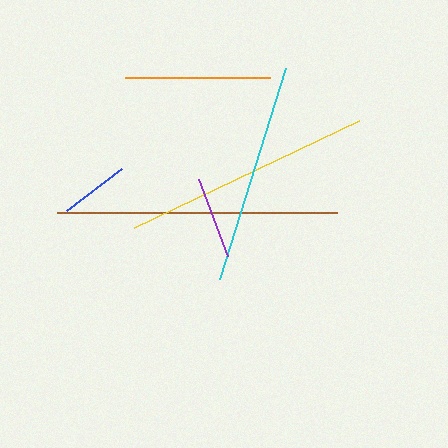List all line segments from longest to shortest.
From longest to shortest: brown, yellow, cyan, orange, purple, blue.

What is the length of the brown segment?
The brown segment is approximately 280 pixels long.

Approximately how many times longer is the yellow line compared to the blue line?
The yellow line is approximately 3.6 times the length of the blue line.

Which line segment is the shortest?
The blue line is the shortest at approximately 69 pixels.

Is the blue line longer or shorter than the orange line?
The orange line is longer than the blue line.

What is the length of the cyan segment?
The cyan segment is approximately 221 pixels long.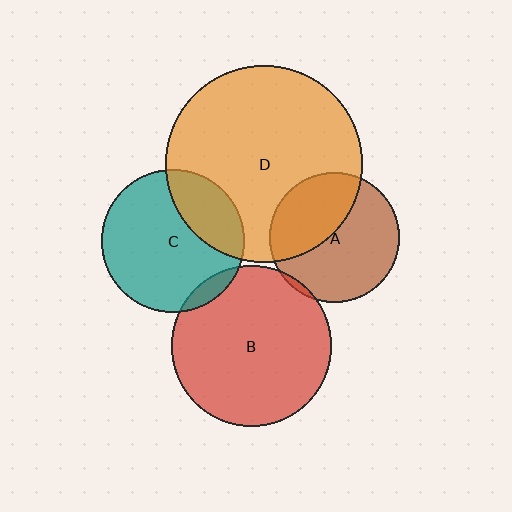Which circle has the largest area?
Circle D (orange).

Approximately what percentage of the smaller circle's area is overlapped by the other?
Approximately 5%.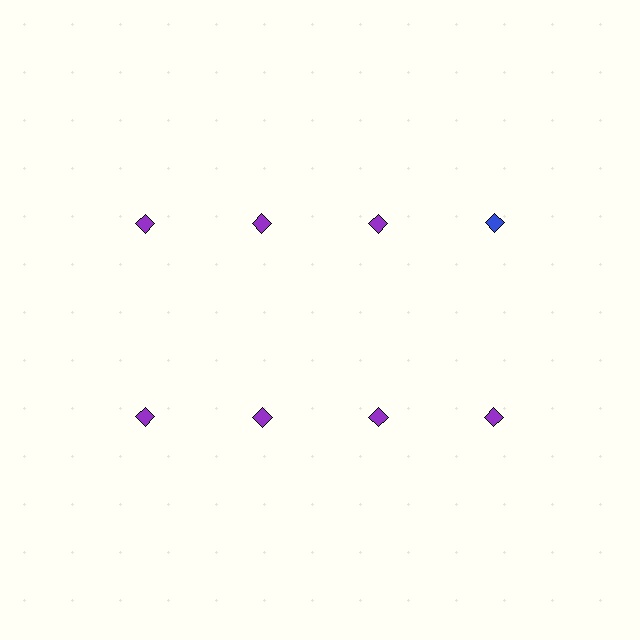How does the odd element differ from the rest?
It has a different color: blue instead of purple.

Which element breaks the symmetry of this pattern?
The blue diamond in the top row, second from right column breaks the symmetry. All other shapes are purple diamonds.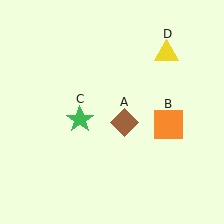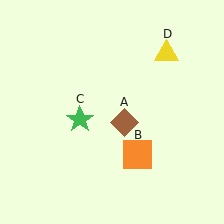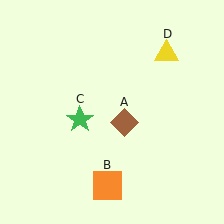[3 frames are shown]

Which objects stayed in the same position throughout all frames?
Brown diamond (object A) and green star (object C) and yellow triangle (object D) remained stationary.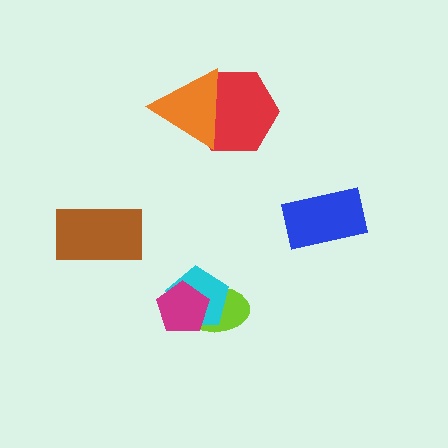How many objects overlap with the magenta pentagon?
2 objects overlap with the magenta pentagon.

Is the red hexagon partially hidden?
Yes, it is partially covered by another shape.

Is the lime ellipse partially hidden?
Yes, it is partially covered by another shape.